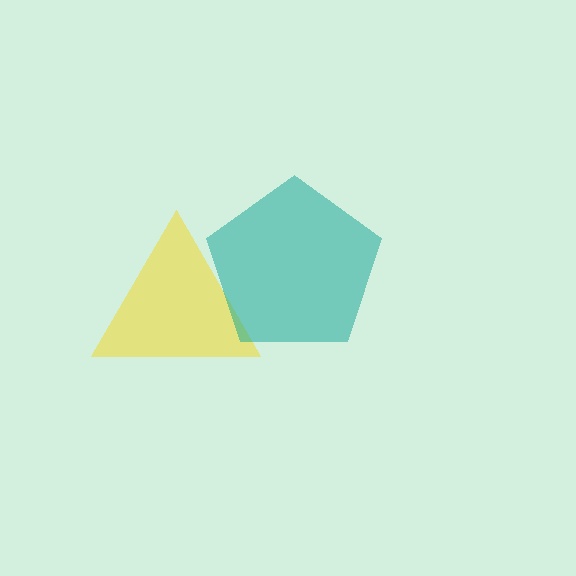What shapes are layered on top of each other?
The layered shapes are: a yellow triangle, a teal pentagon.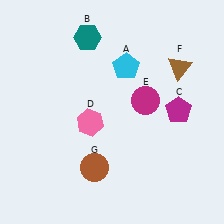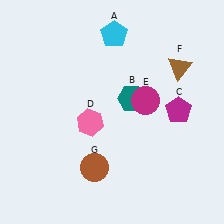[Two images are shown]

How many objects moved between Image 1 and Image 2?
2 objects moved between the two images.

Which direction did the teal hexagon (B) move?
The teal hexagon (B) moved down.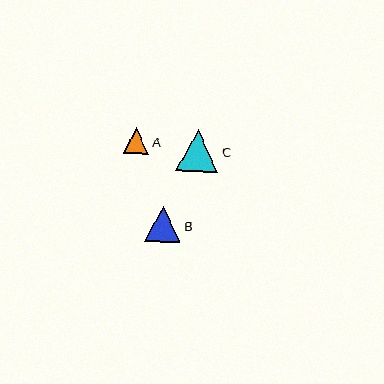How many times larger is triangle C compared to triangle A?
Triangle C is approximately 1.6 times the size of triangle A.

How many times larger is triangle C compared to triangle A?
Triangle C is approximately 1.6 times the size of triangle A.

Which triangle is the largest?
Triangle C is the largest with a size of approximately 42 pixels.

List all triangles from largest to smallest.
From largest to smallest: C, B, A.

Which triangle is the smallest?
Triangle A is the smallest with a size of approximately 26 pixels.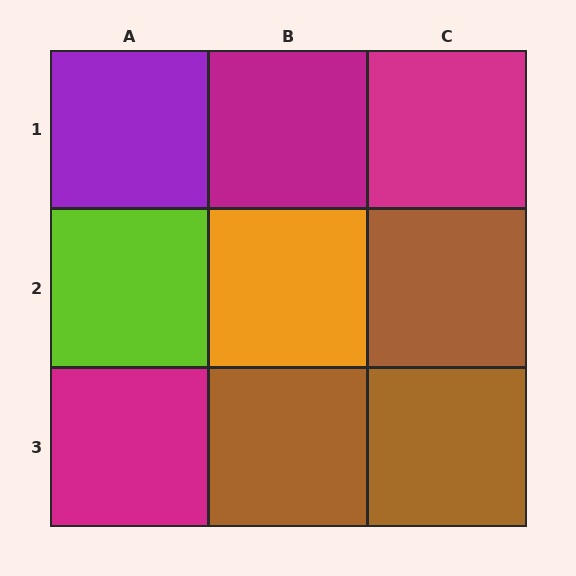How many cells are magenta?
3 cells are magenta.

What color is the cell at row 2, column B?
Orange.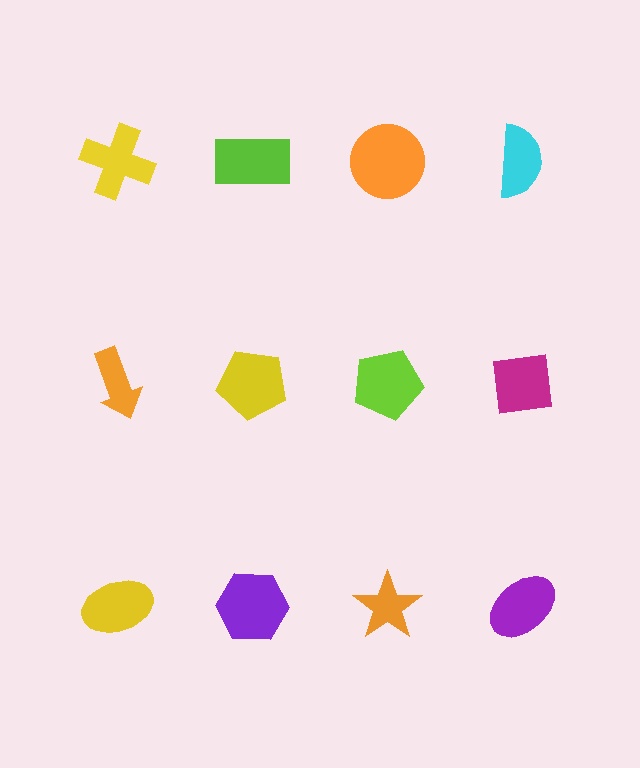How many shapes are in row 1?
4 shapes.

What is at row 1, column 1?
A yellow cross.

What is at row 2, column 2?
A yellow pentagon.